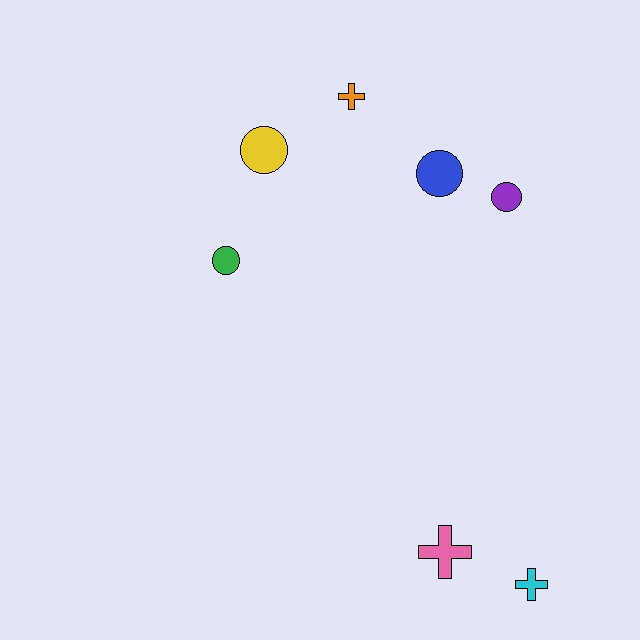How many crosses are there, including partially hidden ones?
There are 3 crosses.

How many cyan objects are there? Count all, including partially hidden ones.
There is 1 cyan object.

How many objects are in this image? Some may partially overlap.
There are 7 objects.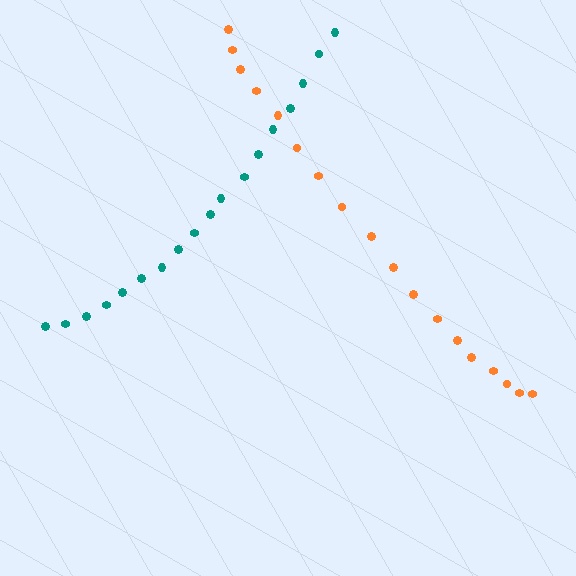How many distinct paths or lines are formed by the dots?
There are 2 distinct paths.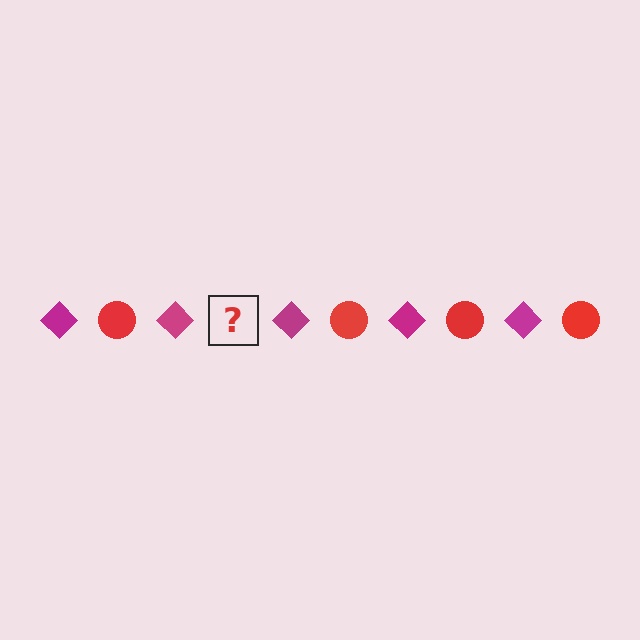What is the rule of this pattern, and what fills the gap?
The rule is that the pattern alternates between magenta diamond and red circle. The gap should be filled with a red circle.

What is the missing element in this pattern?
The missing element is a red circle.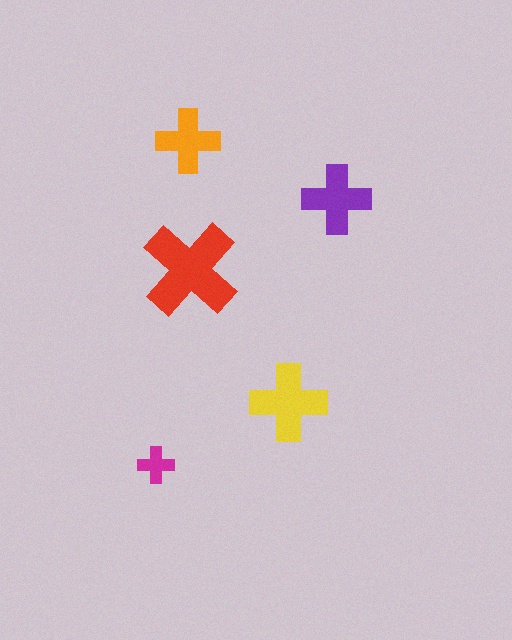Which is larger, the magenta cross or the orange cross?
The orange one.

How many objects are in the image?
There are 5 objects in the image.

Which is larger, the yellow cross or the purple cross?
The yellow one.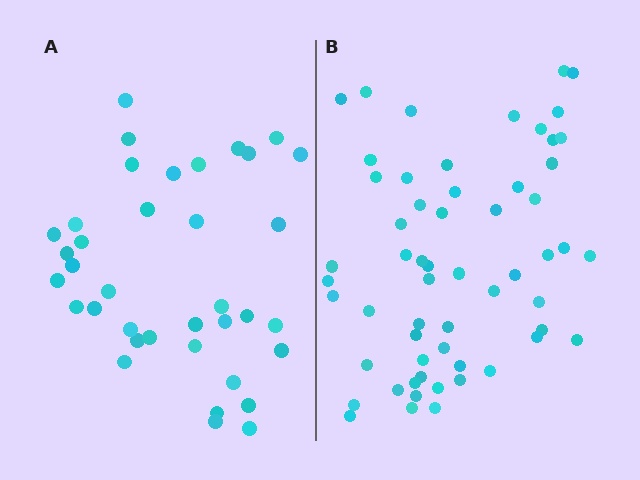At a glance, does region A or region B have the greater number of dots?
Region B (the right region) has more dots.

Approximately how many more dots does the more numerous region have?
Region B has approximately 20 more dots than region A.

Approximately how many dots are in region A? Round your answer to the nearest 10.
About 40 dots. (The exact count is 37, which rounds to 40.)